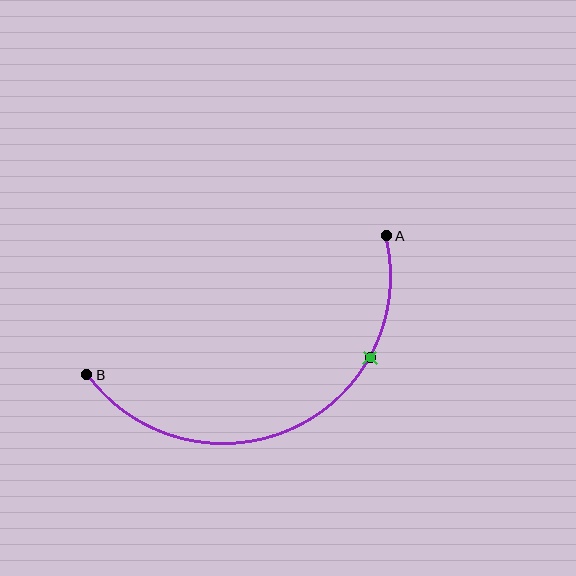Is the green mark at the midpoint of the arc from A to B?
No. The green mark lies on the arc but is closer to endpoint A. The arc midpoint would be at the point on the curve equidistant along the arc from both A and B.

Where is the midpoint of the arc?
The arc midpoint is the point on the curve farthest from the straight line joining A and B. It sits below that line.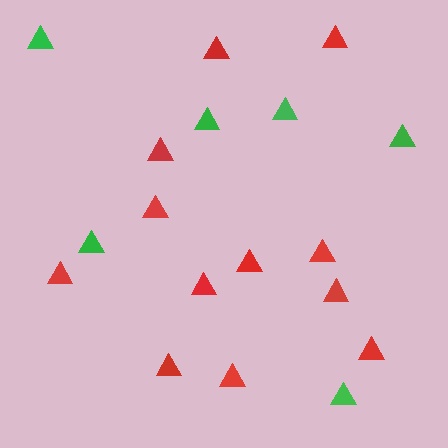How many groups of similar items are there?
There are 2 groups: one group of green triangles (6) and one group of red triangles (12).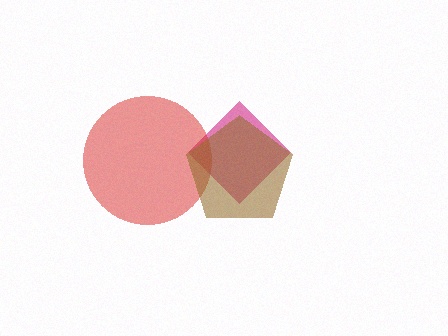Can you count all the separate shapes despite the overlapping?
Yes, there are 3 separate shapes.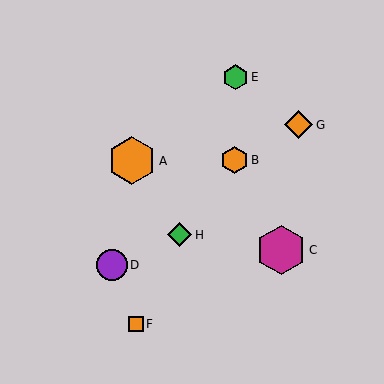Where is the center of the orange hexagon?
The center of the orange hexagon is at (234, 160).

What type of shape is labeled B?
Shape B is an orange hexagon.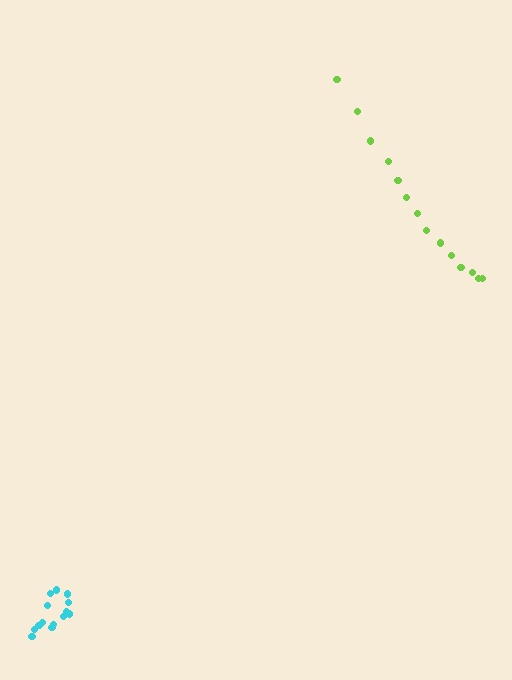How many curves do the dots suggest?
There are 2 distinct paths.